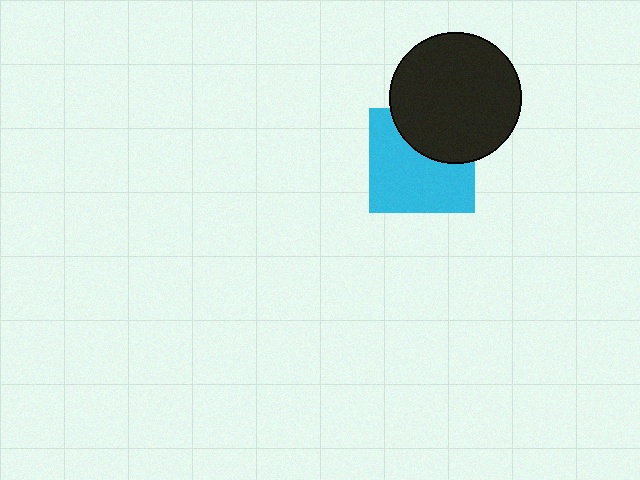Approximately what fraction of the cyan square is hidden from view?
Roughly 35% of the cyan square is hidden behind the black circle.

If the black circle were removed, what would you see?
You would see the complete cyan square.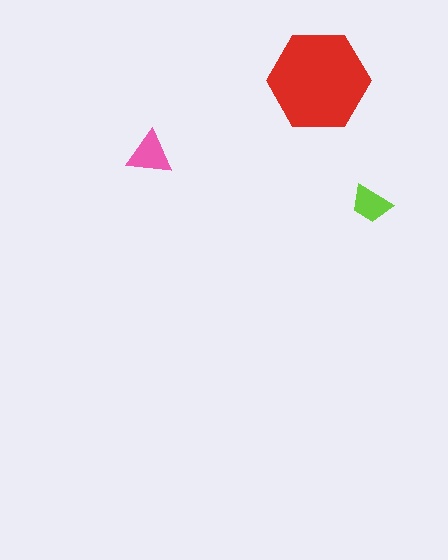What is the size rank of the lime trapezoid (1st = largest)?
3rd.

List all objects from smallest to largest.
The lime trapezoid, the pink triangle, the red hexagon.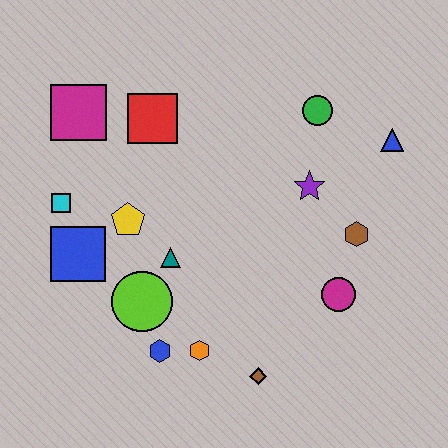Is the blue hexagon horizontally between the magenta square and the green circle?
Yes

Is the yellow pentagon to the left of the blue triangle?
Yes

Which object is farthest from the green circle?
The blue hexagon is farthest from the green circle.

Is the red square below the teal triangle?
No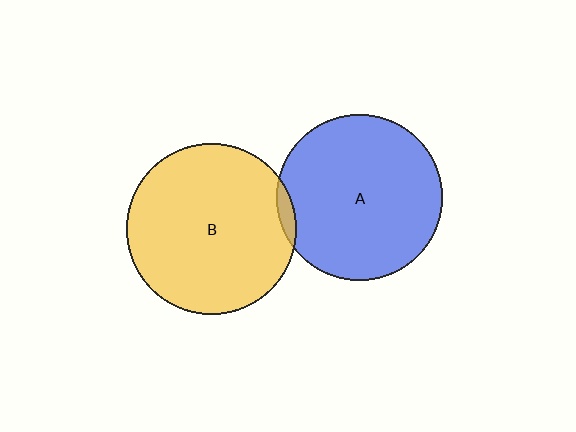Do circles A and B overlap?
Yes.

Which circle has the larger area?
Circle B (yellow).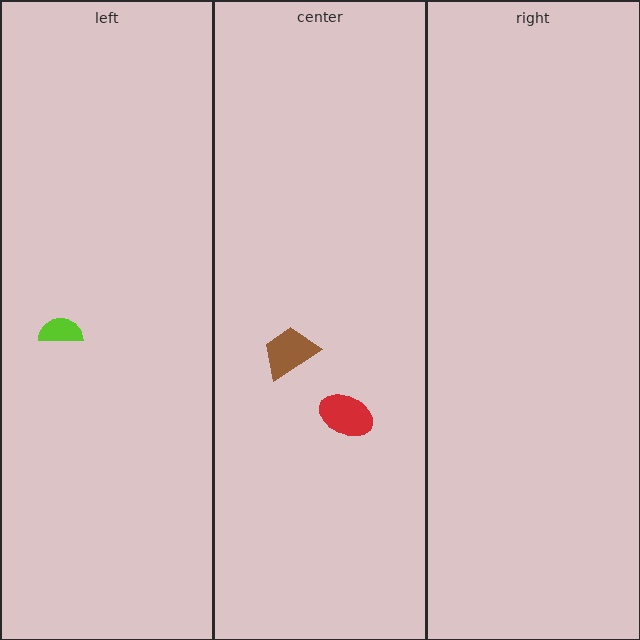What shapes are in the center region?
The brown trapezoid, the red ellipse.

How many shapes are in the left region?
1.